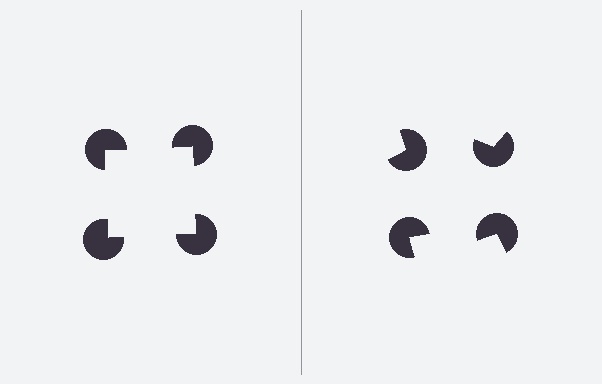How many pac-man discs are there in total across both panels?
8 — 4 on each side.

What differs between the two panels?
The pac-man discs are positioned identically on both sides; only the wedge orientations differ. On the left they align to a square; on the right they are misaligned.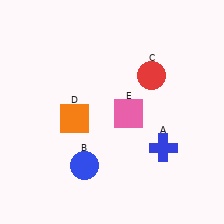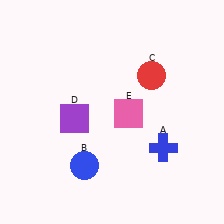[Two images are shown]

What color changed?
The square (D) changed from orange in Image 1 to purple in Image 2.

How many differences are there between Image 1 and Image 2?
There is 1 difference between the two images.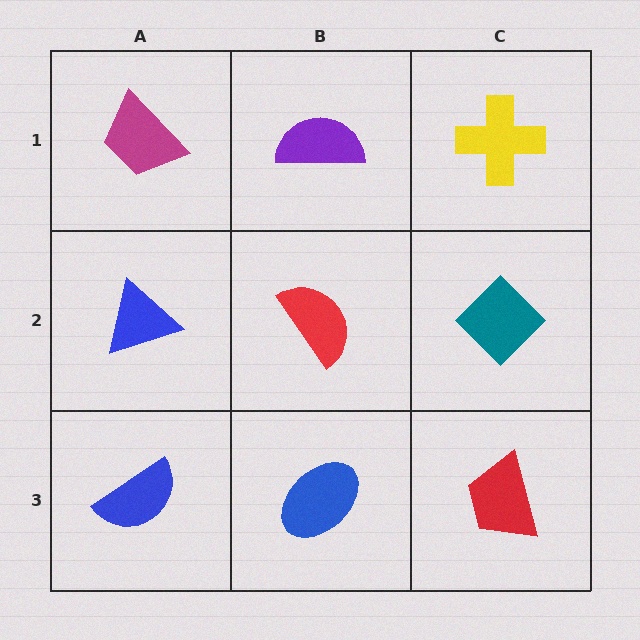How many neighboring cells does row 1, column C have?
2.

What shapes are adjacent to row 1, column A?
A blue triangle (row 2, column A), a purple semicircle (row 1, column B).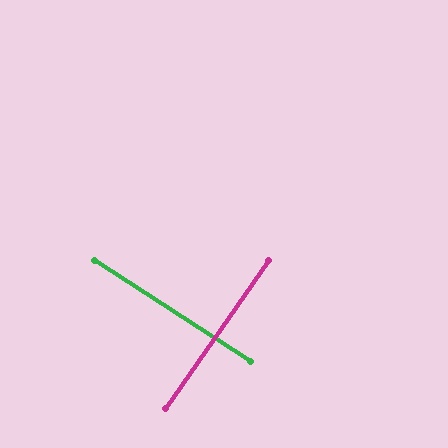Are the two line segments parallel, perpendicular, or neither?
Perpendicular — they meet at approximately 88°.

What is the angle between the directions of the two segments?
Approximately 88 degrees.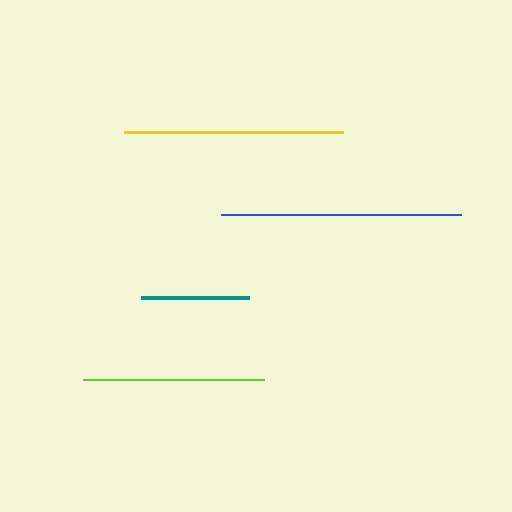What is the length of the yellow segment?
The yellow segment is approximately 218 pixels long.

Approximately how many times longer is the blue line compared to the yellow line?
The blue line is approximately 1.1 times the length of the yellow line.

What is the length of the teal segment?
The teal segment is approximately 108 pixels long.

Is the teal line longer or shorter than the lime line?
The lime line is longer than the teal line.